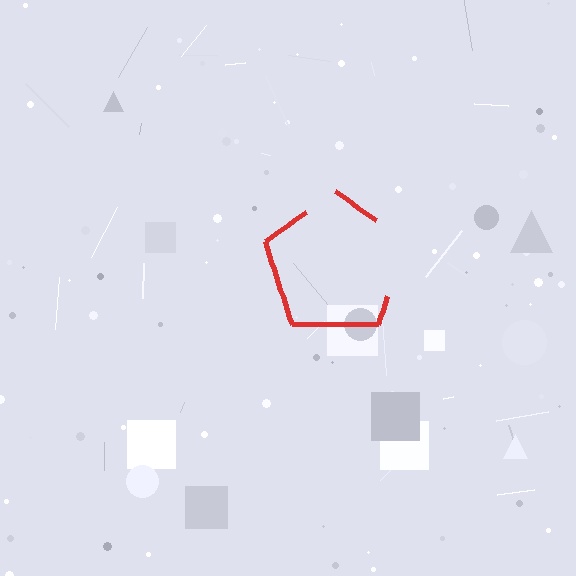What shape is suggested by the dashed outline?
The dashed outline suggests a pentagon.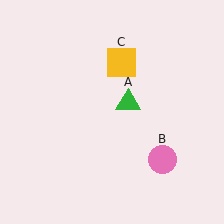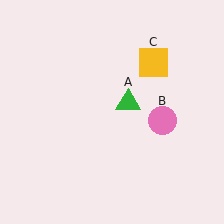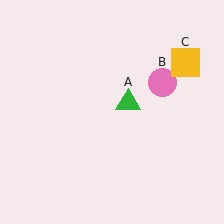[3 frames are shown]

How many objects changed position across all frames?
2 objects changed position: pink circle (object B), yellow square (object C).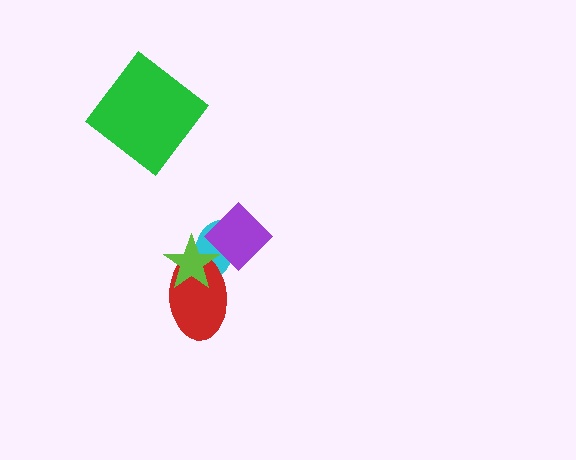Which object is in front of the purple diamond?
The lime star is in front of the purple diamond.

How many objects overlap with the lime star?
3 objects overlap with the lime star.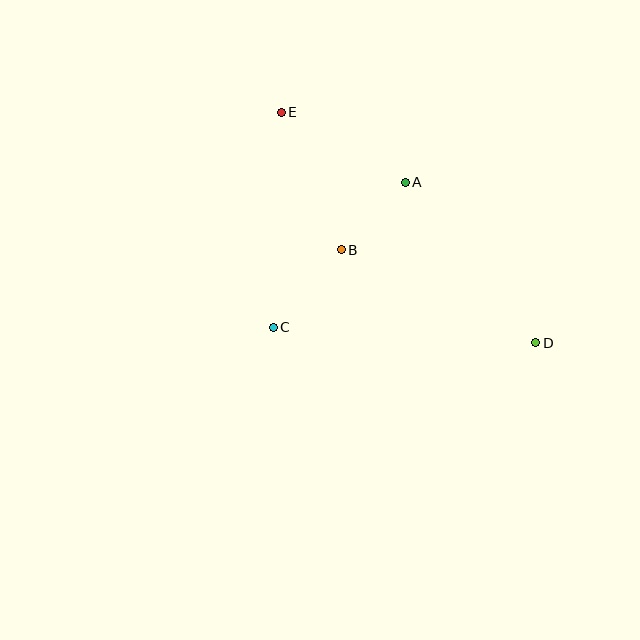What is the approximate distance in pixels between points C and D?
The distance between C and D is approximately 263 pixels.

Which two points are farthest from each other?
Points D and E are farthest from each other.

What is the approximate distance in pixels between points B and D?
The distance between B and D is approximately 215 pixels.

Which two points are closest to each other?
Points A and B are closest to each other.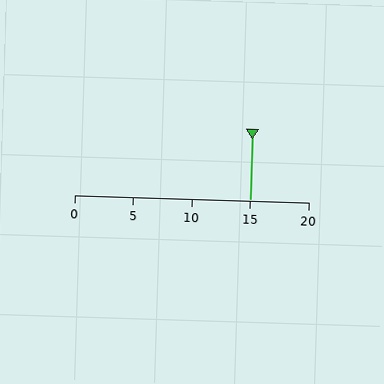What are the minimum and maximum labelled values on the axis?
The axis runs from 0 to 20.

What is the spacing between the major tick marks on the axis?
The major ticks are spaced 5 apart.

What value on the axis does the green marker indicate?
The marker indicates approximately 15.